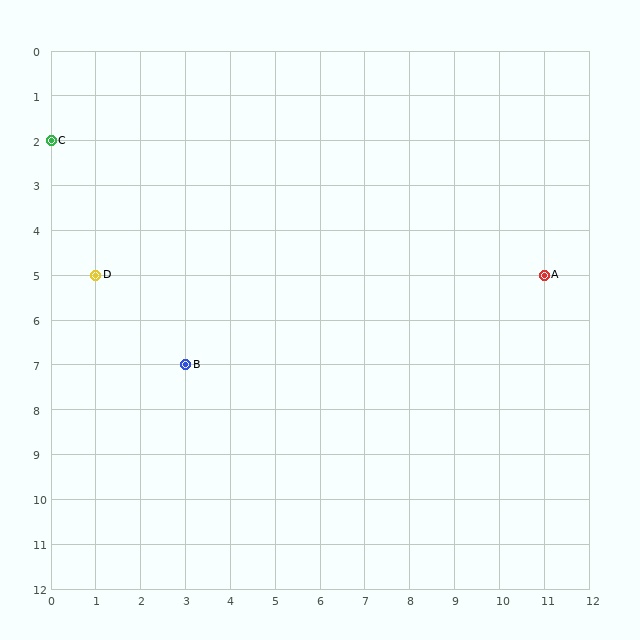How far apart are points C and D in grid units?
Points C and D are 1 column and 3 rows apart (about 3.2 grid units diagonally).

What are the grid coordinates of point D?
Point D is at grid coordinates (1, 5).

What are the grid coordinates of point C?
Point C is at grid coordinates (0, 2).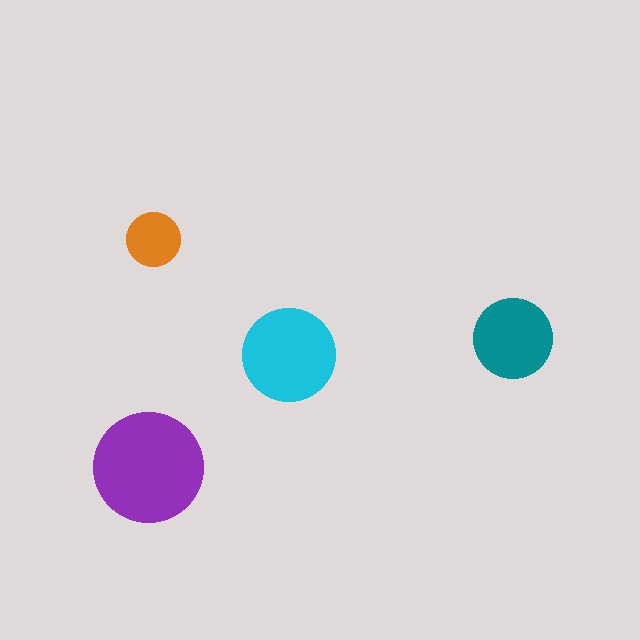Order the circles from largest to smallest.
the purple one, the cyan one, the teal one, the orange one.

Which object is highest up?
The orange circle is topmost.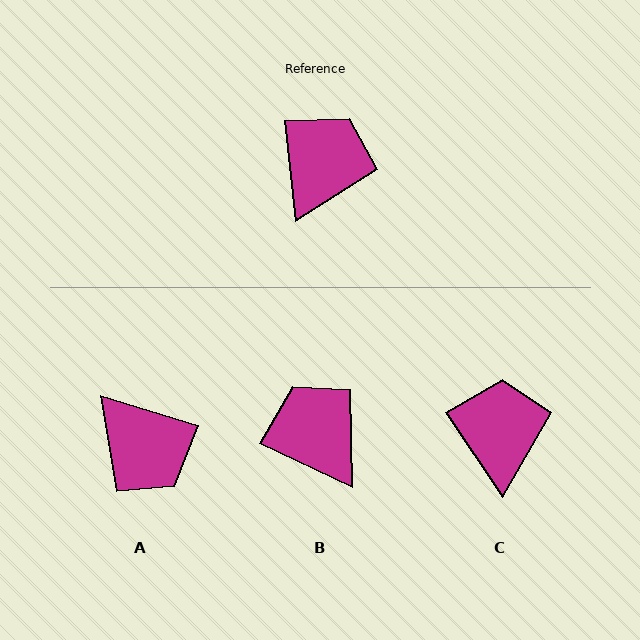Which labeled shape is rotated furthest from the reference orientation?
A, about 113 degrees away.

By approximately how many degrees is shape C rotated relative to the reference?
Approximately 28 degrees counter-clockwise.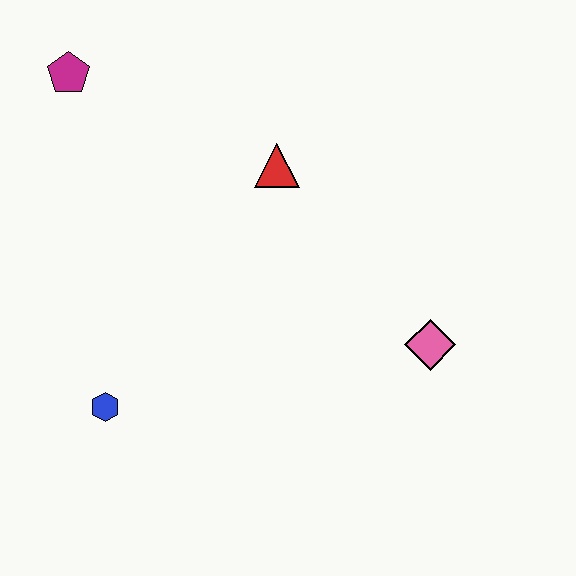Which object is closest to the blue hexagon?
The red triangle is closest to the blue hexagon.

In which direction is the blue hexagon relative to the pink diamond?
The blue hexagon is to the left of the pink diamond.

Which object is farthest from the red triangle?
The blue hexagon is farthest from the red triangle.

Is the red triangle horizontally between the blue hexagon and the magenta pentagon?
No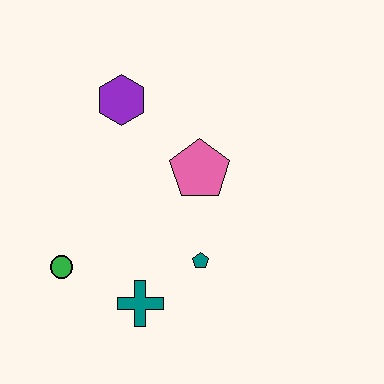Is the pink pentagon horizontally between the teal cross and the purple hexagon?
No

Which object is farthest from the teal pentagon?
The purple hexagon is farthest from the teal pentagon.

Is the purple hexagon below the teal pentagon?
No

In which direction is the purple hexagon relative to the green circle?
The purple hexagon is above the green circle.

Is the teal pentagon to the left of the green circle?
No